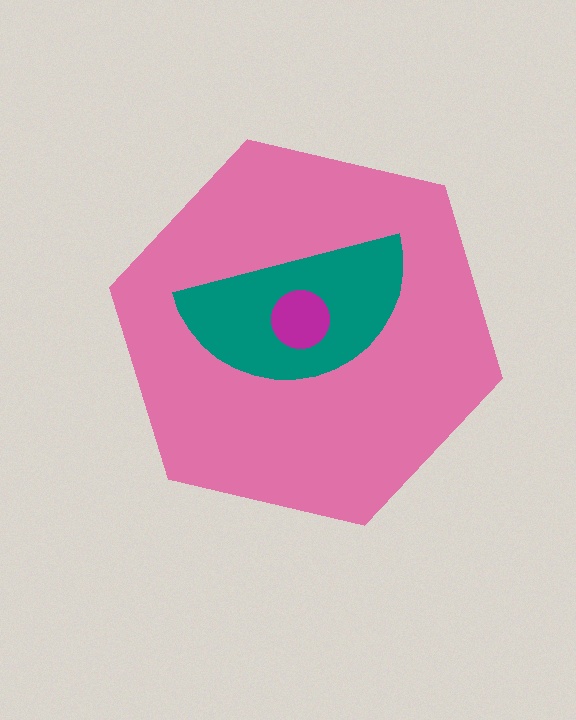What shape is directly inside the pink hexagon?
The teal semicircle.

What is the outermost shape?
The pink hexagon.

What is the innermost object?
The magenta circle.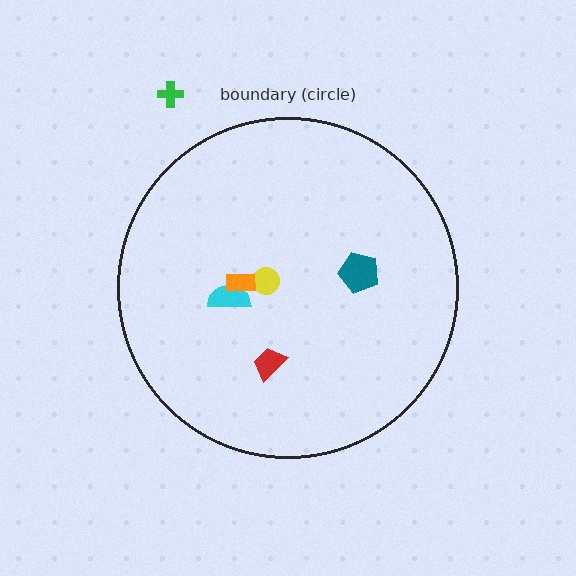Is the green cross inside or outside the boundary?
Outside.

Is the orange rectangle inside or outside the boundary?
Inside.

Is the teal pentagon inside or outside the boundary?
Inside.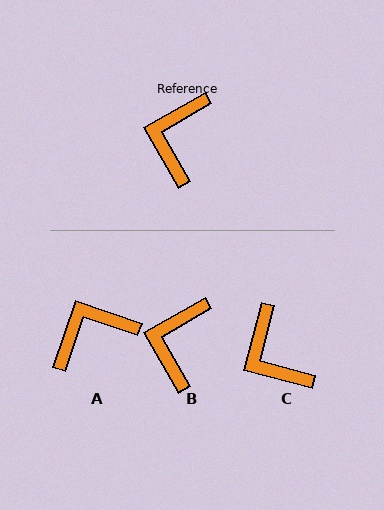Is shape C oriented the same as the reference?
No, it is off by about 46 degrees.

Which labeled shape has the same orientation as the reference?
B.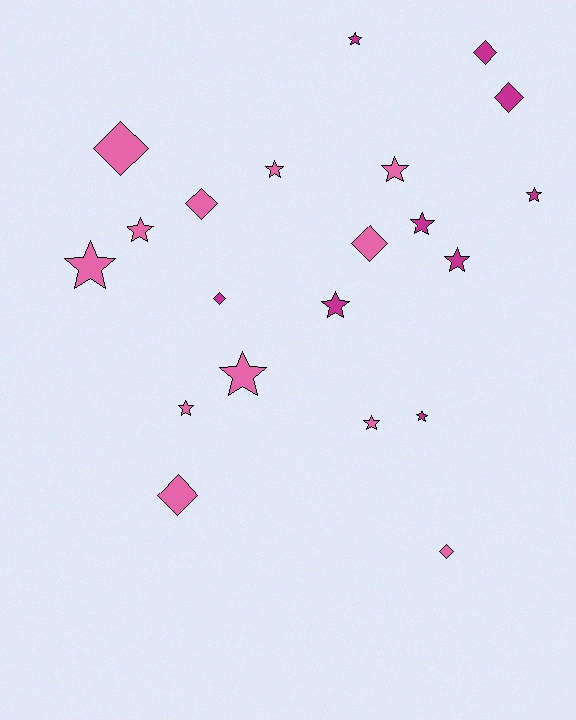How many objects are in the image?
There are 21 objects.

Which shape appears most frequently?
Star, with 13 objects.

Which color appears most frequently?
Pink, with 12 objects.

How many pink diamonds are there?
There are 5 pink diamonds.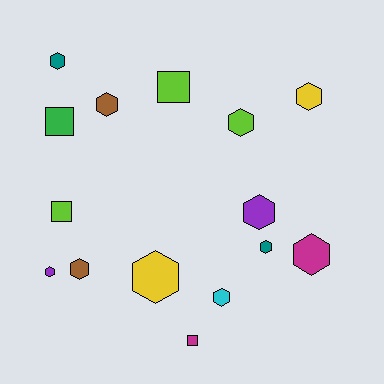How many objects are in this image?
There are 15 objects.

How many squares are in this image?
There are 4 squares.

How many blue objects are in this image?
There are no blue objects.